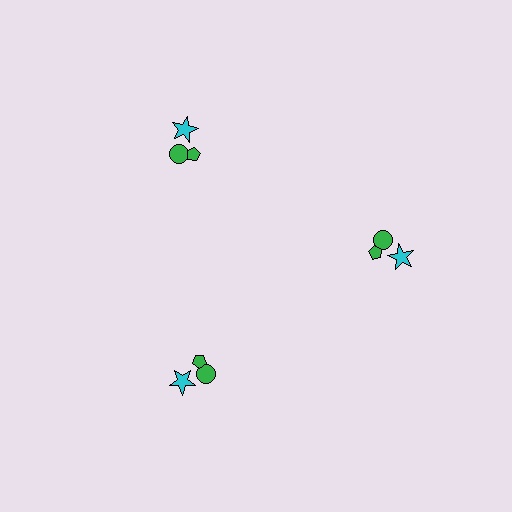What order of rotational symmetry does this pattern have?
This pattern has 3-fold rotational symmetry.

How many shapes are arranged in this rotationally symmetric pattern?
There are 9 shapes, arranged in 3 groups of 3.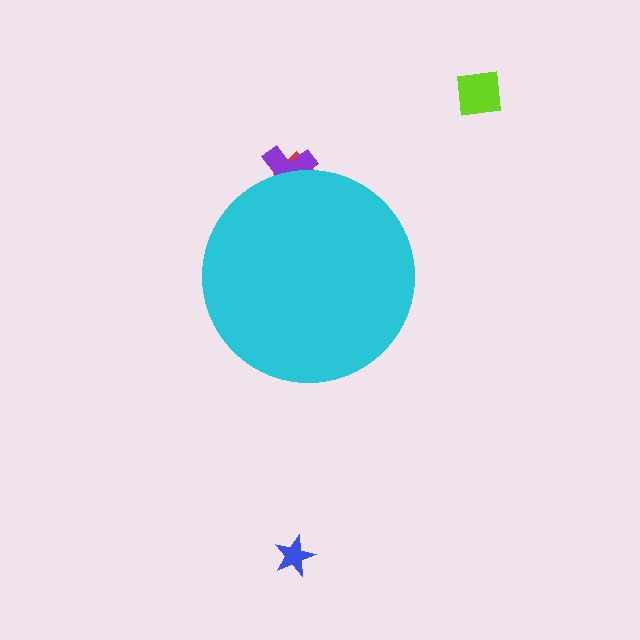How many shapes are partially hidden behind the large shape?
2 shapes are partially hidden.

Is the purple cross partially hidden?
Yes, the purple cross is partially hidden behind the cyan circle.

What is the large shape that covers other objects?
A cyan circle.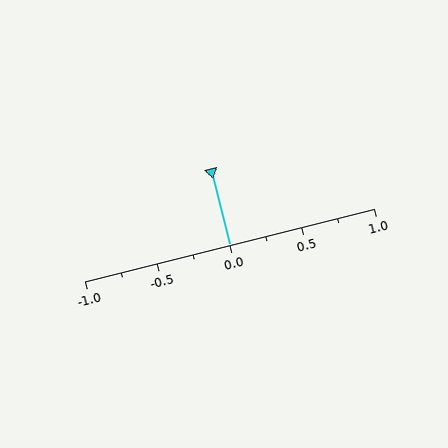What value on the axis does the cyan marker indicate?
The marker indicates approximately 0.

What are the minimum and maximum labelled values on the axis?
The axis runs from -1.0 to 1.0.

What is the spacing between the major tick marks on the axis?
The major ticks are spaced 0.5 apart.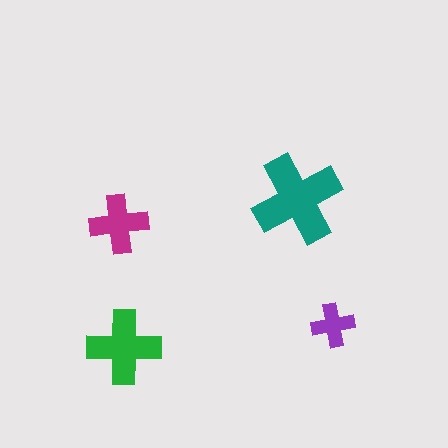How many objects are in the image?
There are 4 objects in the image.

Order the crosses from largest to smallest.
the teal one, the green one, the magenta one, the purple one.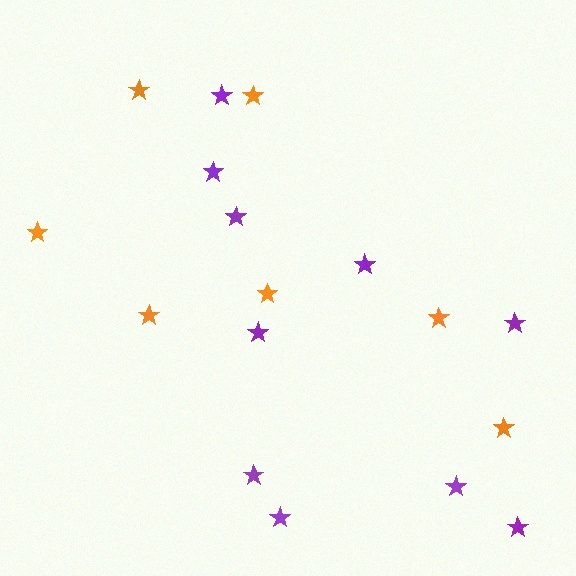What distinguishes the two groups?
There are 2 groups: one group of purple stars (10) and one group of orange stars (7).